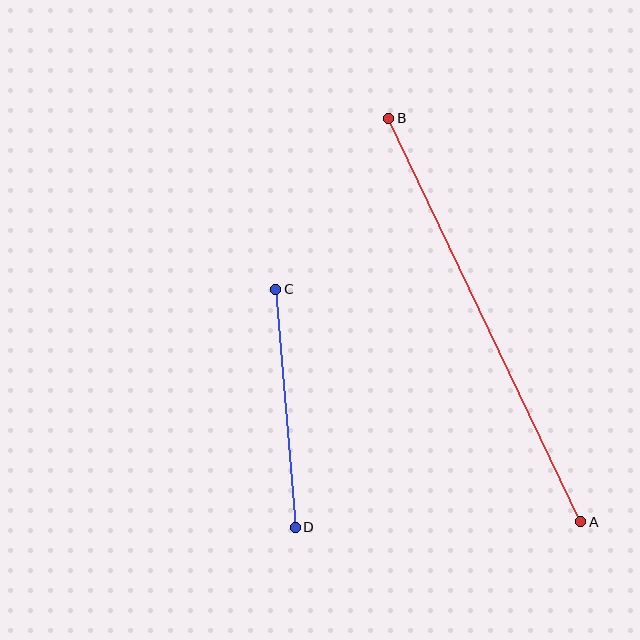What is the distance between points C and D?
The distance is approximately 239 pixels.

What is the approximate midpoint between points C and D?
The midpoint is at approximately (285, 408) pixels.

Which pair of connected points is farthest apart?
Points A and B are farthest apart.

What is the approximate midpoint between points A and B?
The midpoint is at approximately (485, 320) pixels.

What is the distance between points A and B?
The distance is approximately 447 pixels.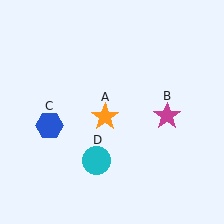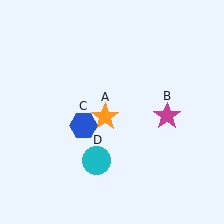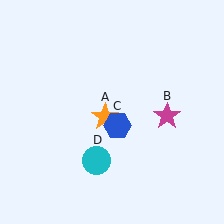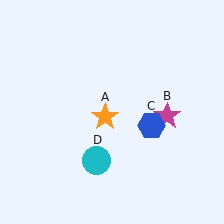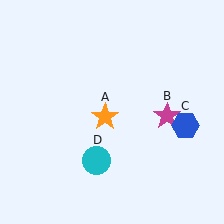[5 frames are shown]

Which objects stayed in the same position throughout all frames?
Orange star (object A) and magenta star (object B) and cyan circle (object D) remained stationary.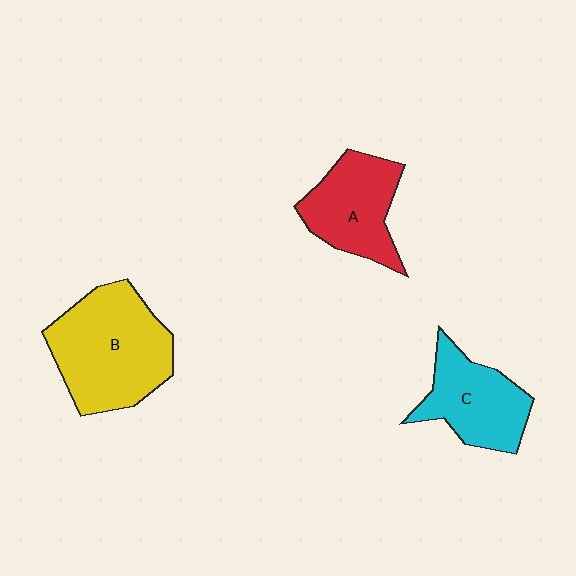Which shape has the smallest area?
Shape C (cyan).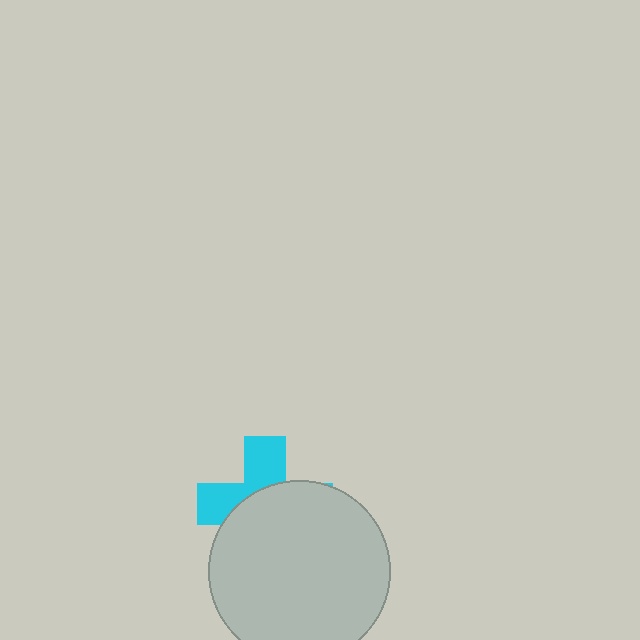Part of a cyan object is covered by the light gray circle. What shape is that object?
It is a cross.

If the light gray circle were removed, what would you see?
You would see the complete cyan cross.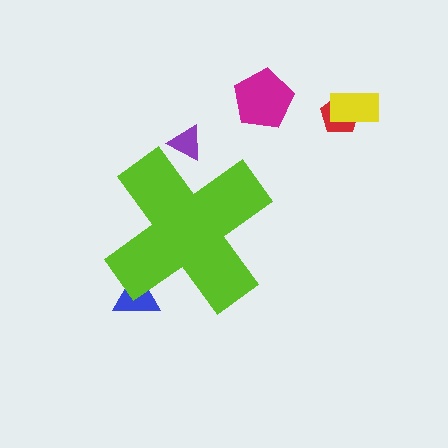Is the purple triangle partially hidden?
Yes, the purple triangle is partially hidden behind the lime cross.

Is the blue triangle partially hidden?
Yes, the blue triangle is partially hidden behind the lime cross.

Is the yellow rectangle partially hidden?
No, the yellow rectangle is fully visible.